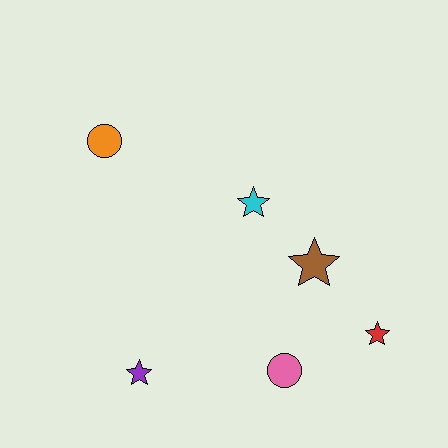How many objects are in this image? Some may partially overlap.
There are 6 objects.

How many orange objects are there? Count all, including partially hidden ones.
There is 1 orange object.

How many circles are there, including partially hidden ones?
There are 2 circles.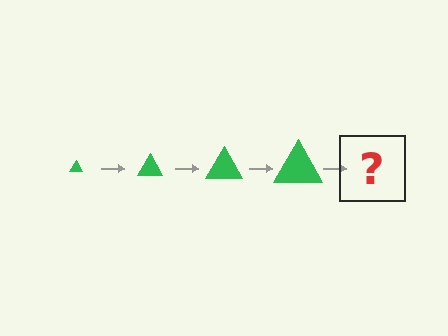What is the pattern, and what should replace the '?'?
The pattern is that the triangle gets progressively larger each step. The '?' should be a green triangle, larger than the previous one.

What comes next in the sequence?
The next element should be a green triangle, larger than the previous one.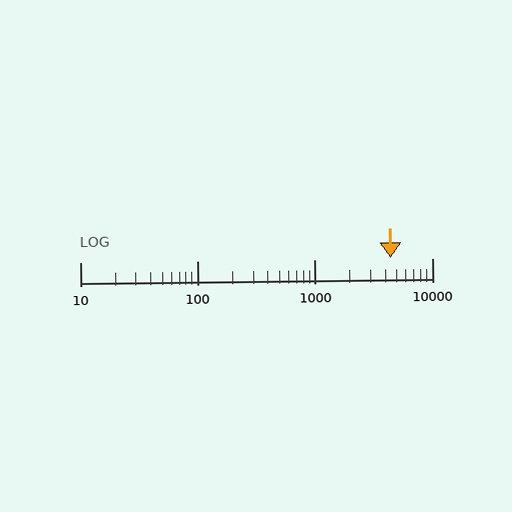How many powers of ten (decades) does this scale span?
The scale spans 3 decades, from 10 to 10000.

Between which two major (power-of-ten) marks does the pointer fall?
The pointer is between 1000 and 10000.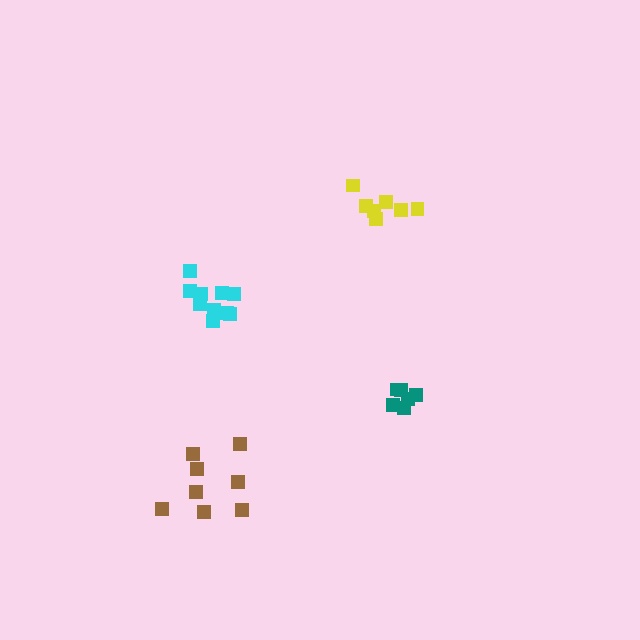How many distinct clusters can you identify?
There are 4 distinct clusters.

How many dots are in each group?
Group 1: 10 dots, Group 2: 6 dots, Group 3: 7 dots, Group 4: 8 dots (31 total).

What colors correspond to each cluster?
The clusters are colored: cyan, teal, yellow, brown.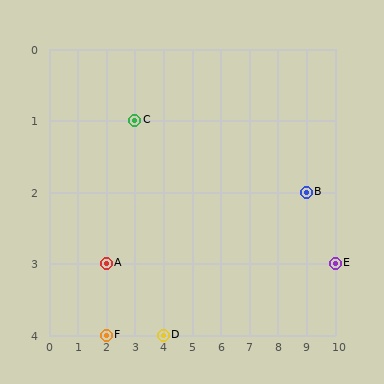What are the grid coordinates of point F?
Point F is at grid coordinates (2, 4).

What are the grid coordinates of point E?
Point E is at grid coordinates (10, 3).